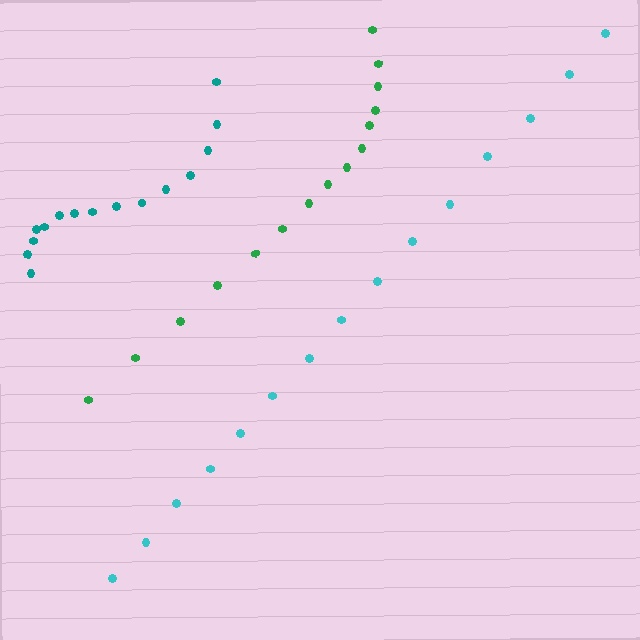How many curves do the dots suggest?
There are 3 distinct paths.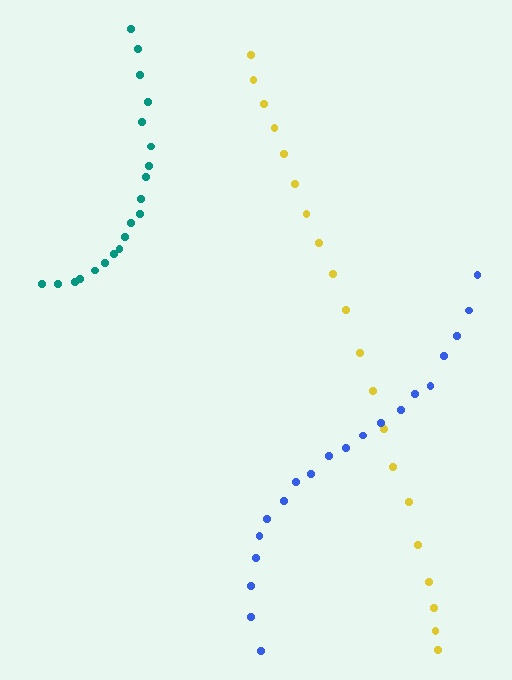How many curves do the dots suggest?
There are 3 distinct paths.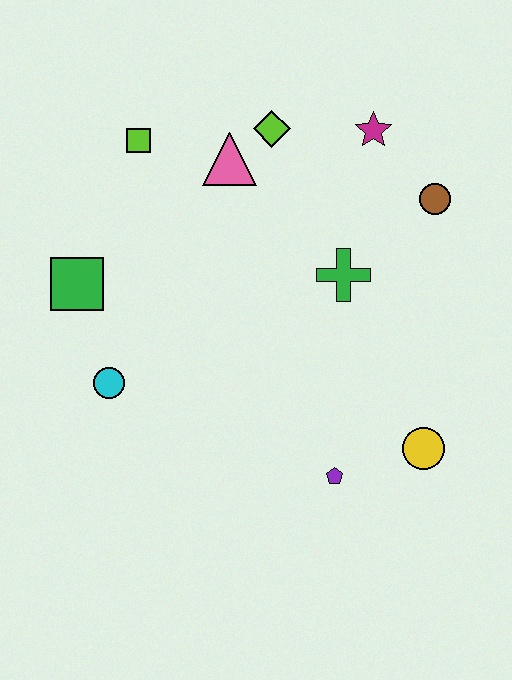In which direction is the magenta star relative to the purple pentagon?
The magenta star is above the purple pentagon.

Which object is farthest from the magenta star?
The cyan circle is farthest from the magenta star.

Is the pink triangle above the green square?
Yes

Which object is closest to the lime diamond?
The pink triangle is closest to the lime diamond.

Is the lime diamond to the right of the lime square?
Yes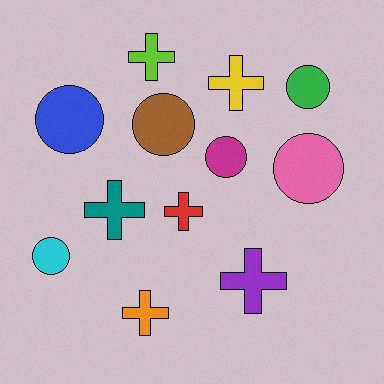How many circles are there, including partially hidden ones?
There are 6 circles.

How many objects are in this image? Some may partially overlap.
There are 12 objects.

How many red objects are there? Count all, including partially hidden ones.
There is 1 red object.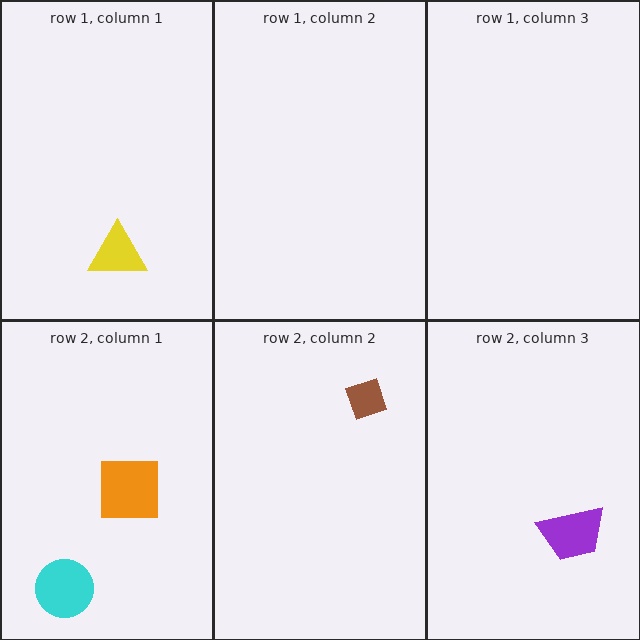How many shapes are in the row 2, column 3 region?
1.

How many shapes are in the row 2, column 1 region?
2.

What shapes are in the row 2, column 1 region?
The cyan circle, the orange square.